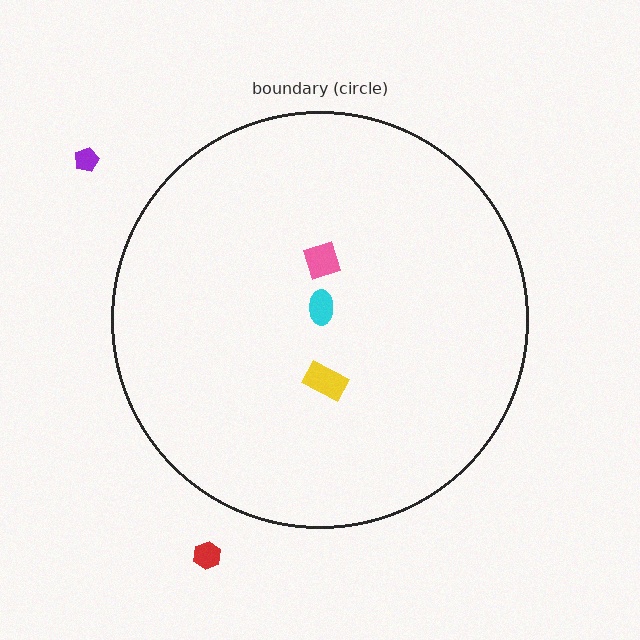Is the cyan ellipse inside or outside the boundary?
Inside.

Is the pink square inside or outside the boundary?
Inside.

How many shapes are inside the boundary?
3 inside, 2 outside.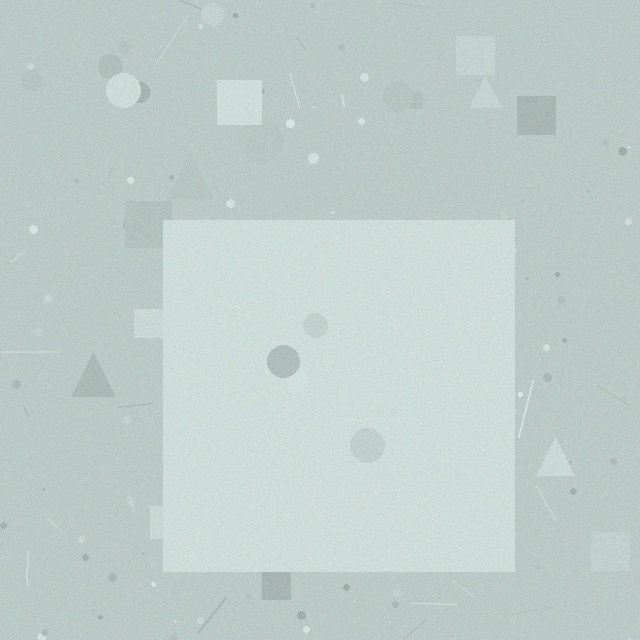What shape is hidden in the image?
A square is hidden in the image.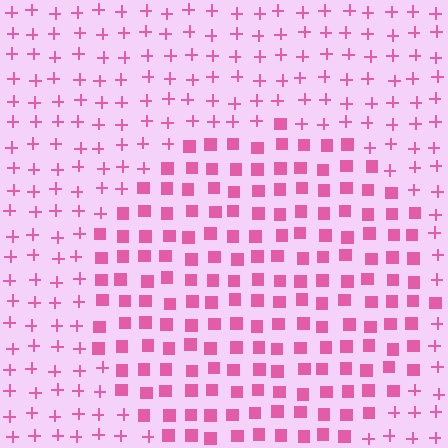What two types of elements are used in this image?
The image uses squares inside the circle region and plus signs outside it.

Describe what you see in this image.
The image is filled with small pink elements arranged in a uniform grid. A circle-shaped region contains squares, while the surrounding area contains plus signs. The boundary is defined purely by the change in element shape.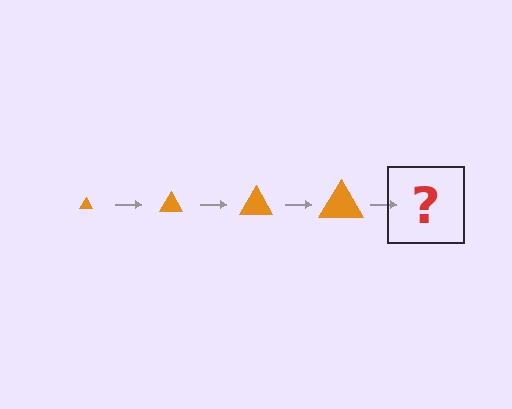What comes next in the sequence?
The next element should be an orange triangle, larger than the previous one.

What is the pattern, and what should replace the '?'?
The pattern is that the triangle gets progressively larger each step. The '?' should be an orange triangle, larger than the previous one.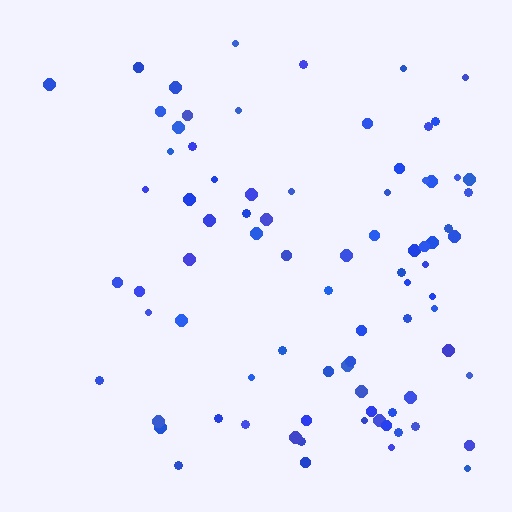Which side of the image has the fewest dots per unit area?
The left.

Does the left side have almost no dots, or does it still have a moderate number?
Still a moderate number, just noticeably fewer than the right.